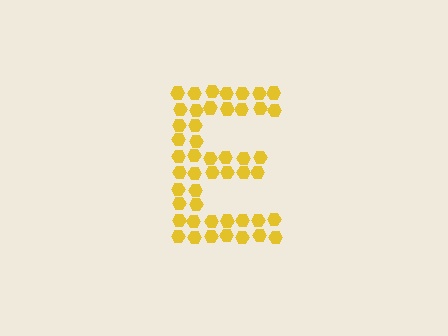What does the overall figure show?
The overall figure shows the letter E.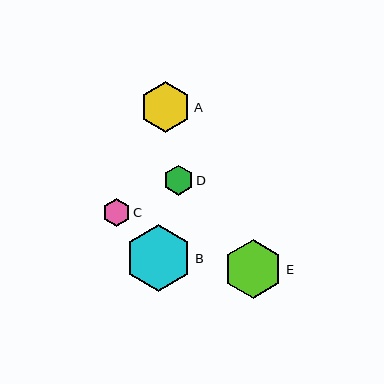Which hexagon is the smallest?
Hexagon C is the smallest with a size of approximately 27 pixels.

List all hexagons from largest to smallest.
From largest to smallest: B, E, A, D, C.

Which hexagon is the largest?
Hexagon B is the largest with a size of approximately 67 pixels.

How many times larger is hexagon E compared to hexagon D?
Hexagon E is approximately 2.0 times the size of hexagon D.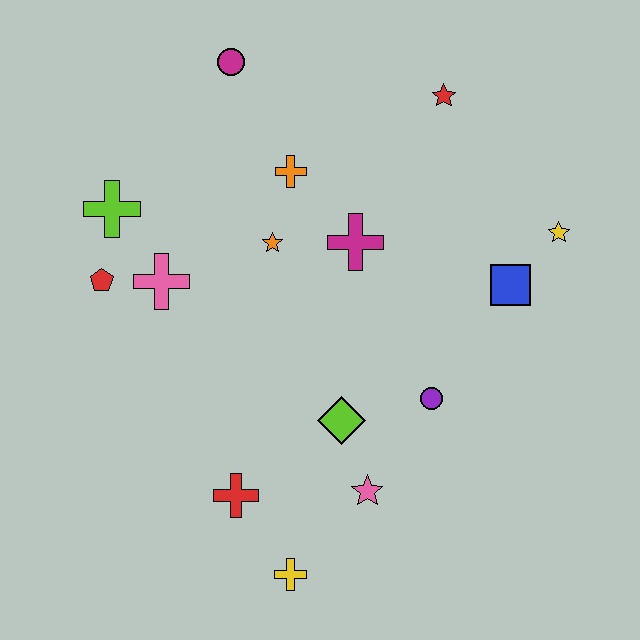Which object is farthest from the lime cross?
The yellow star is farthest from the lime cross.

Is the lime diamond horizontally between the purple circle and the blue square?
No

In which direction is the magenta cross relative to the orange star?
The magenta cross is to the right of the orange star.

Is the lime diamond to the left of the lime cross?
No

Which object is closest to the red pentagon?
The pink cross is closest to the red pentagon.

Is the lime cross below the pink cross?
No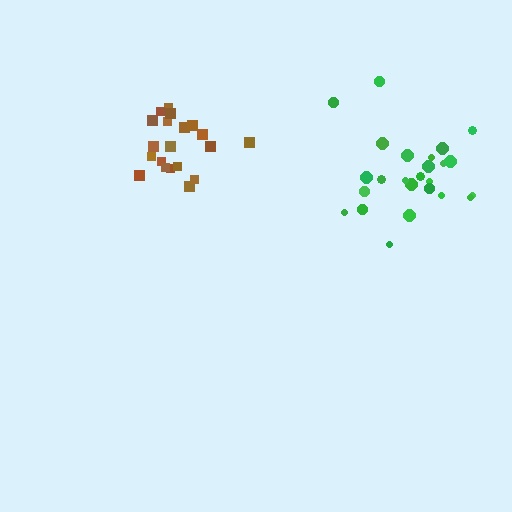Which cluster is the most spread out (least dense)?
Green.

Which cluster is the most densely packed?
Brown.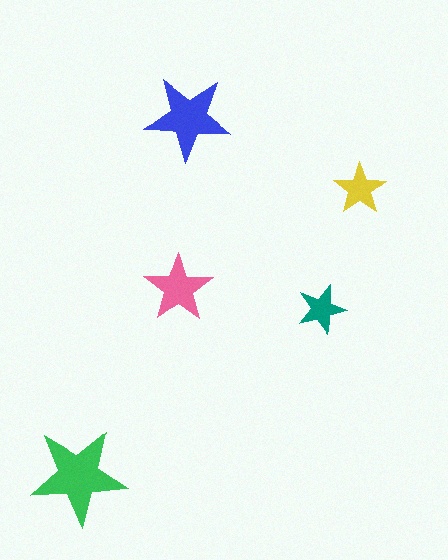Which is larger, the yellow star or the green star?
The green one.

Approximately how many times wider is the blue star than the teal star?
About 1.5 times wider.